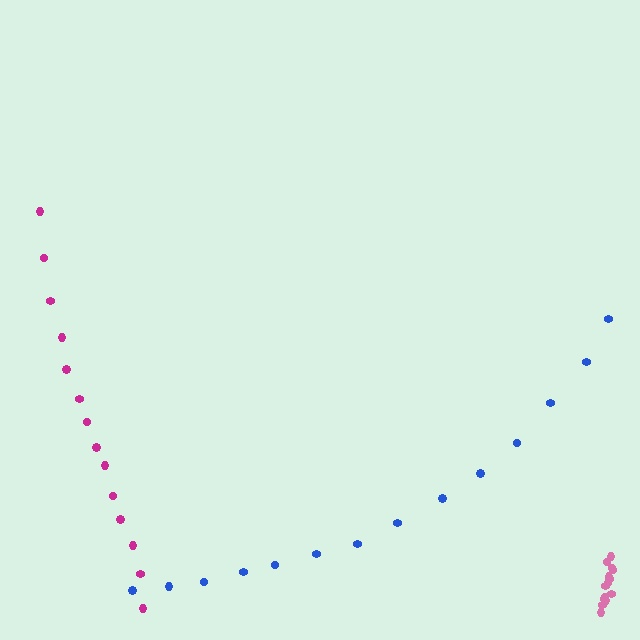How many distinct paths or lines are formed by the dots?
There are 3 distinct paths.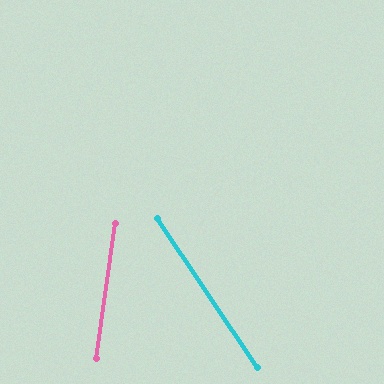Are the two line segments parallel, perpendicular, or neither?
Neither parallel nor perpendicular — they differ by about 42°.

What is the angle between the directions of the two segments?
Approximately 42 degrees.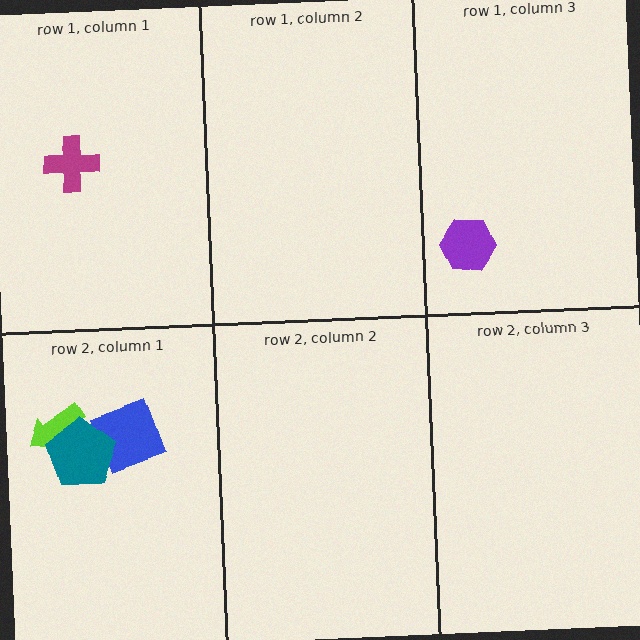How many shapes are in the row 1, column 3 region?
1.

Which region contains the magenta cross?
The row 1, column 1 region.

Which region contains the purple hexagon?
The row 1, column 3 region.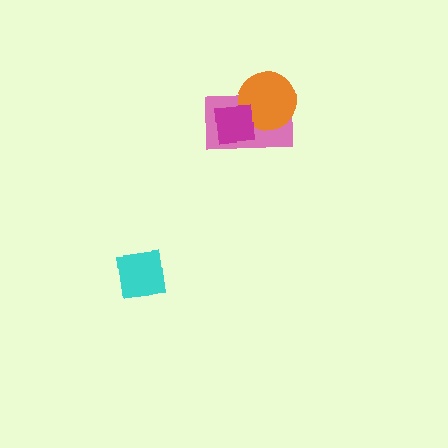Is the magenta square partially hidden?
No, no other shape covers it.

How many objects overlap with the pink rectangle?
2 objects overlap with the pink rectangle.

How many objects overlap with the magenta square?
2 objects overlap with the magenta square.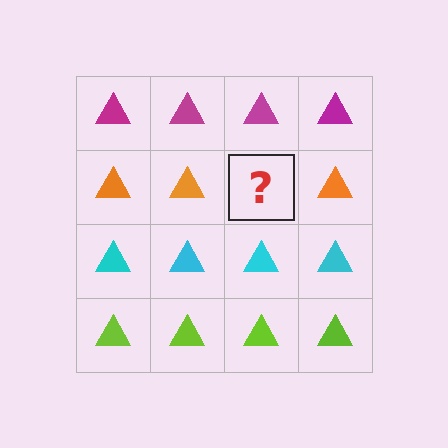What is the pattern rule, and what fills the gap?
The rule is that each row has a consistent color. The gap should be filled with an orange triangle.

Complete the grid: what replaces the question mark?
The question mark should be replaced with an orange triangle.